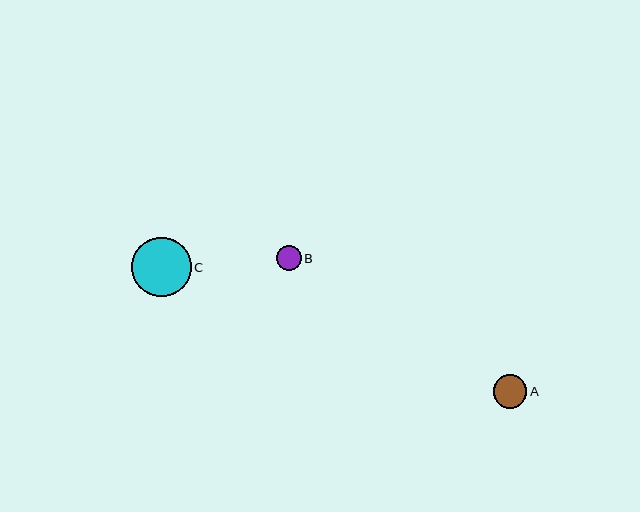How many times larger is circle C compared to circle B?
Circle C is approximately 2.4 times the size of circle B.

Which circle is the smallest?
Circle B is the smallest with a size of approximately 25 pixels.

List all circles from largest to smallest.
From largest to smallest: C, A, B.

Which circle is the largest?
Circle C is the largest with a size of approximately 60 pixels.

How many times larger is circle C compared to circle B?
Circle C is approximately 2.4 times the size of circle B.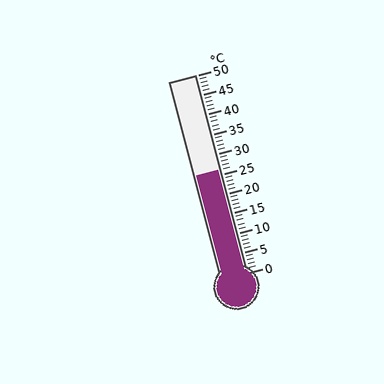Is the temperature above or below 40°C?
The temperature is below 40°C.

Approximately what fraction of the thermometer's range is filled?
The thermometer is filled to approximately 50% of its range.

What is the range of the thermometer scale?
The thermometer scale ranges from 0°C to 50°C.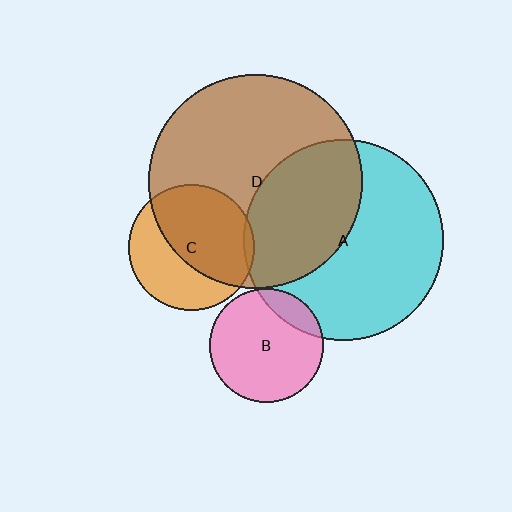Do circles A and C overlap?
Yes.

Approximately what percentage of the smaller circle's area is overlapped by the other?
Approximately 5%.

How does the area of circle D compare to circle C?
Approximately 2.9 times.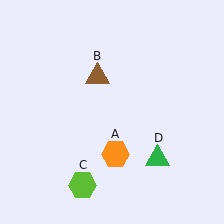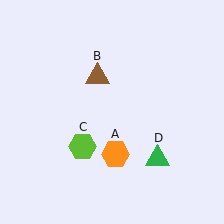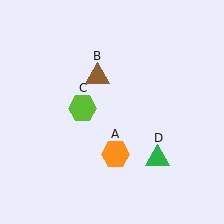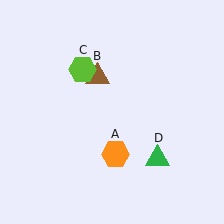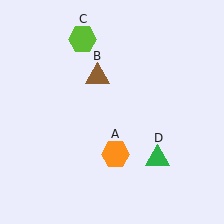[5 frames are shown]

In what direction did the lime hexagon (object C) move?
The lime hexagon (object C) moved up.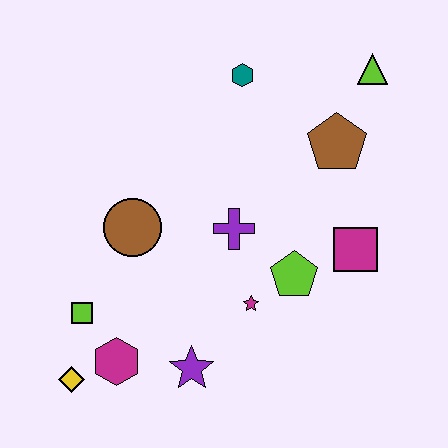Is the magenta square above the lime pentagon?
Yes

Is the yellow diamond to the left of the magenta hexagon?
Yes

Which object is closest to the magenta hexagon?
The yellow diamond is closest to the magenta hexagon.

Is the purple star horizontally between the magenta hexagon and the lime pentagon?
Yes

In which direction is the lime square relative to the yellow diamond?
The lime square is above the yellow diamond.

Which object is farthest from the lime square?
The lime triangle is farthest from the lime square.